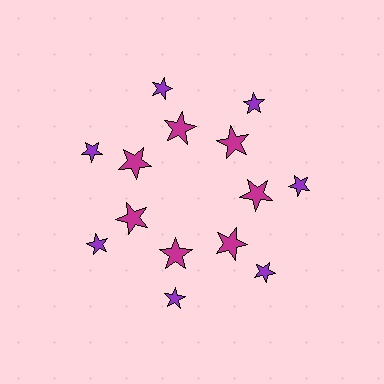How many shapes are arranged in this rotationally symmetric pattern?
There are 14 shapes, arranged in 7 groups of 2.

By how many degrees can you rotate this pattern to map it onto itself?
The pattern maps onto itself every 51 degrees of rotation.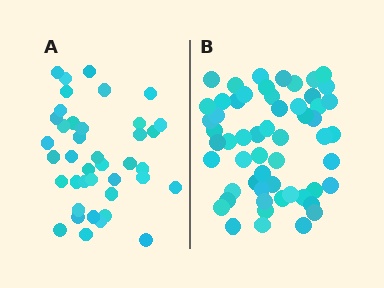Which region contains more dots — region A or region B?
Region B (the right region) has more dots.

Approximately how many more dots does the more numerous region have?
Region B has approximately 15 more dots than region A.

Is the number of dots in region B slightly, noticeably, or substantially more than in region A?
Region B has noticeably more, but not dramatically so. The ratio is roughly 1.4 to 1.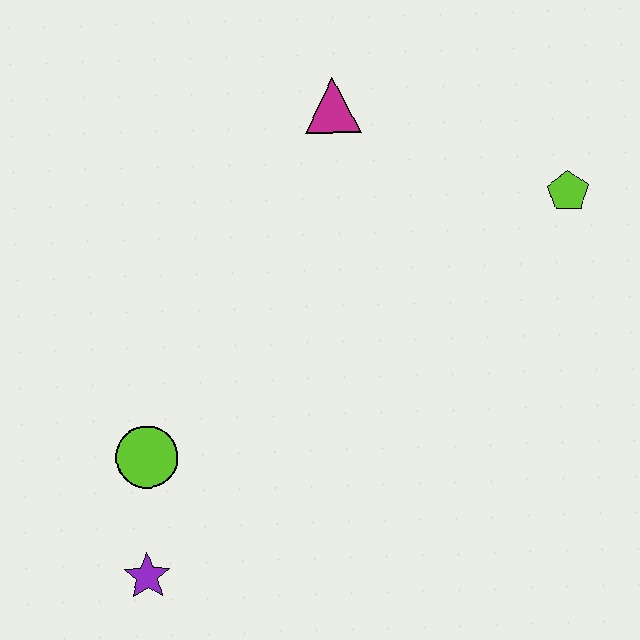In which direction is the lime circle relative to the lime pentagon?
The lime circle is to the left of the lime pentagon.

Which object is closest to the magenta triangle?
The lime pentagon is closest to the magenta triangle.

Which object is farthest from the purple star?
The lime pentagon is farthest from the purple star.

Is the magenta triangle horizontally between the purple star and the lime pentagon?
Yes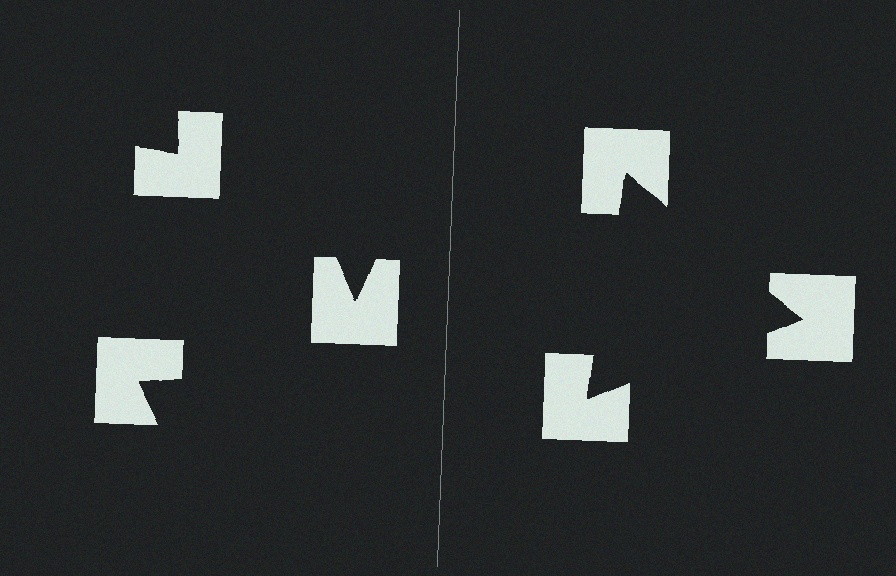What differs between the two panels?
The notched squares are positioned identically on both sides; only the wedge orientations differ. On the right they align to a triangle; on the left they are misaligned.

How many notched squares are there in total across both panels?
6 — 3 on each side.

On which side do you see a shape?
An illusory triangle appears on the right side. On the left side the wedge cuts are rotated, so no coherent shape forms.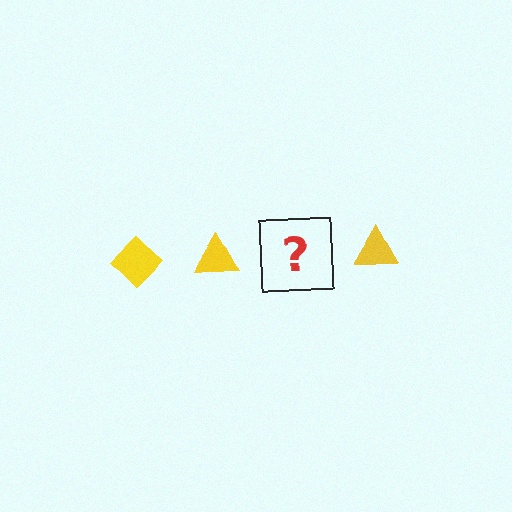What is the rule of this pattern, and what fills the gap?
The rule is that the pattern cycles through diamond, triangle shapes in yellow. The gap should be filled with a yellow diamond.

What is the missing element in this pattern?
The missing element is a yellow diamond.